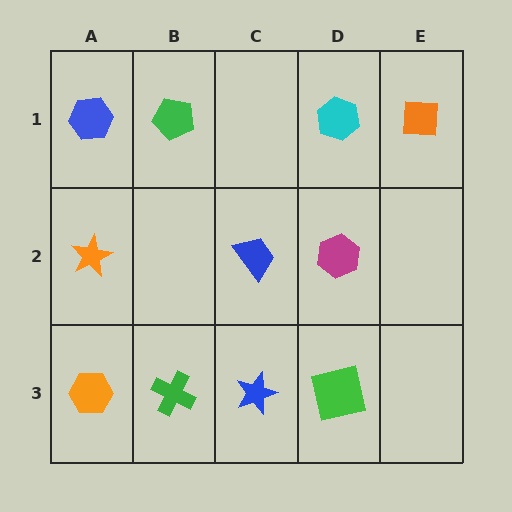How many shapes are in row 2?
3 shapes.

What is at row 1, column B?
A green pentagon.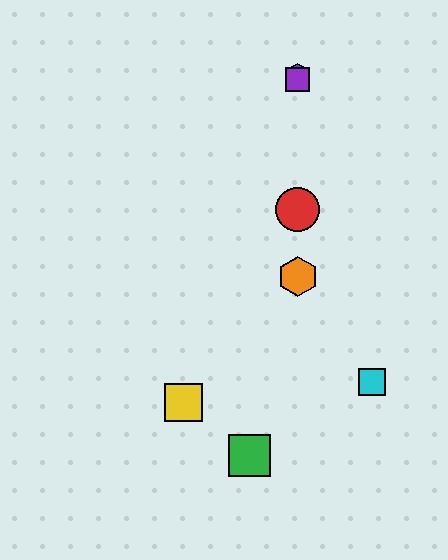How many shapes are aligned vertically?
4 shapes (the red circle, the blue hexagon, the purple square, the orange hexagon) are aligned vertically.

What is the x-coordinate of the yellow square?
The yellow square is at x≈183.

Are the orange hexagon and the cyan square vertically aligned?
No, the orange hexagon is at x≈298 and the cyan square is at x≈372.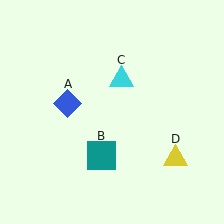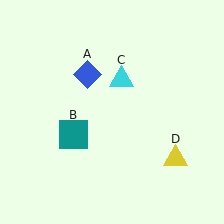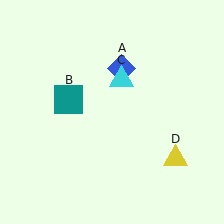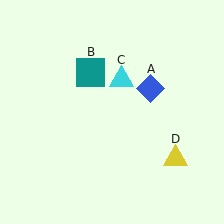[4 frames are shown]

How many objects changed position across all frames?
2 objects changed position: blue diamond (object A), teal square (object B).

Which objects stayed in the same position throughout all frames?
Cyan triangle (object C) and yellow triangle (object D) remained stationary.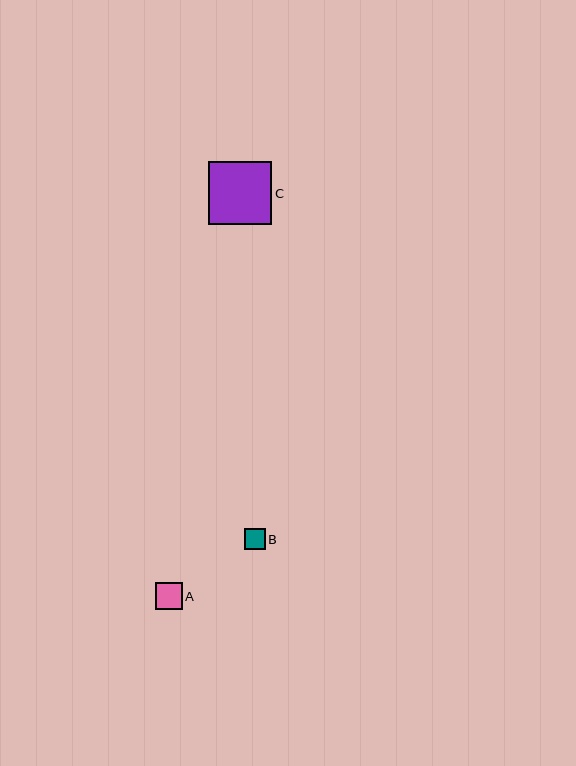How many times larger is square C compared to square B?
Square C is approximately 3.1 times the size of square B.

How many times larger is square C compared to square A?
Square C is approximately 2.3 times the size of square A.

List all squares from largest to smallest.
From largest to smallest: C, A, B.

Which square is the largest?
Square C is the largest with a size of approximately 63 pixels.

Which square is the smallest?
Square B is the smallest with a size of approximately 20 pixels.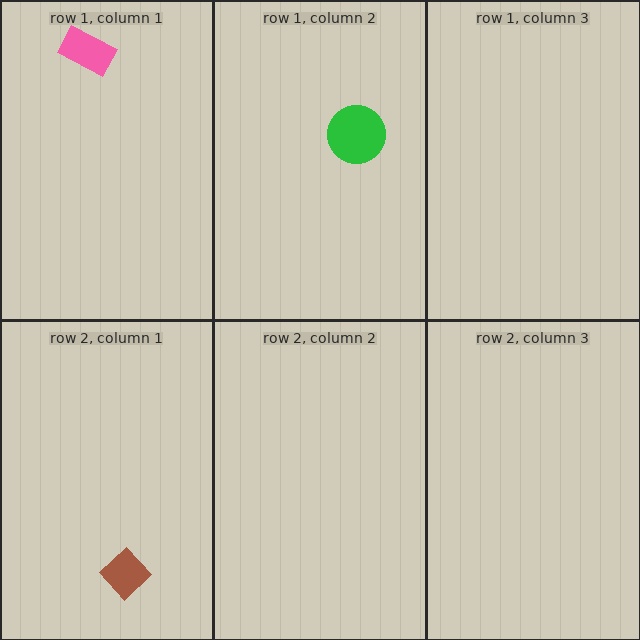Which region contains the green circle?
The row 1, column 2 region.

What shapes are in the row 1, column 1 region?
The pink rectangle.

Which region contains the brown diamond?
The row 2, column 1 region.